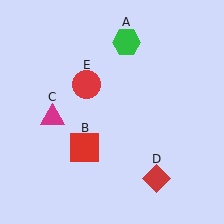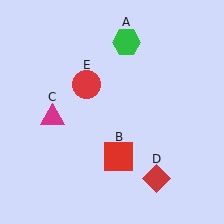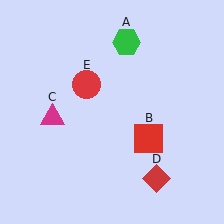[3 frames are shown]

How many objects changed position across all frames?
1 object changed position: red square (object B).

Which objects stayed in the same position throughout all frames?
Green hexagon (object A) and magenta triangle (object C) and red diamond (object D) and red circle (object E) remained stationary.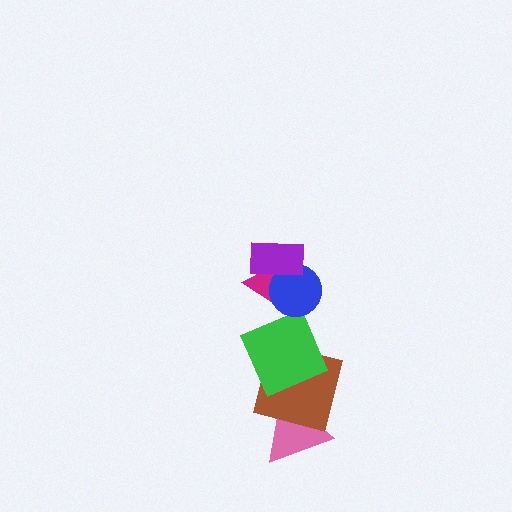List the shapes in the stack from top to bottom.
From top to bottom: the purple rectangle, the blue circle, the magenta triangle, the green square, the brown square, the pink triangle.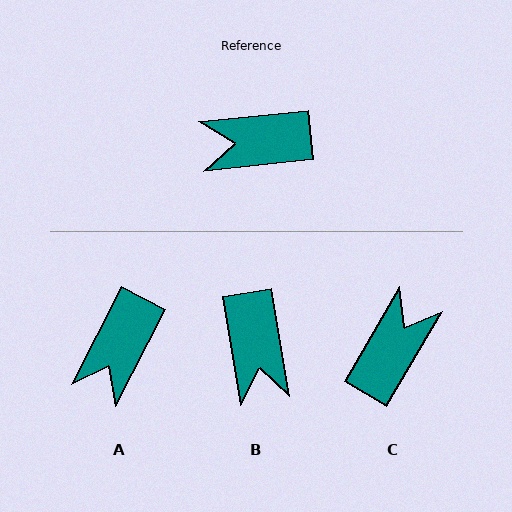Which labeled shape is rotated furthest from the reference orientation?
C, about 127 degrees away.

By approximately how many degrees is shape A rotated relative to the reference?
Approximately 56 degrees counter-clockwise.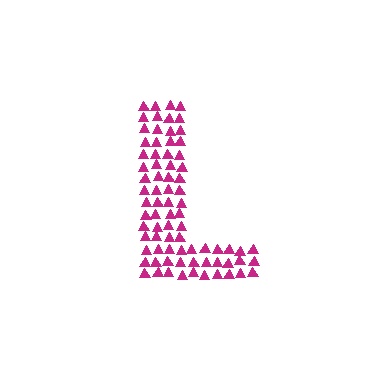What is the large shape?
The large shape is the letter L.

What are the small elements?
The small elements are triangles.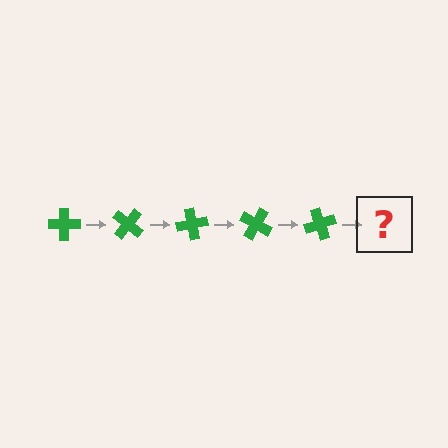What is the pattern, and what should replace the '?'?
The pattern is that the cross rotates 40 degrees each step. The '?' should be a green cross rotated 200 degrees.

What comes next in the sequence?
The next element should be a green cross rotated 200 degrees.